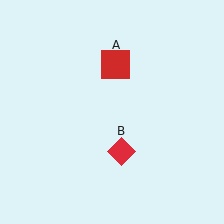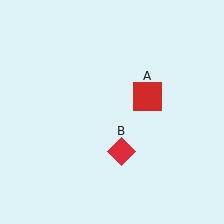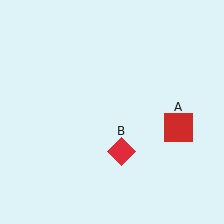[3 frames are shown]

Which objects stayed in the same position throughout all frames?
Red diamond (object B) remained stationary.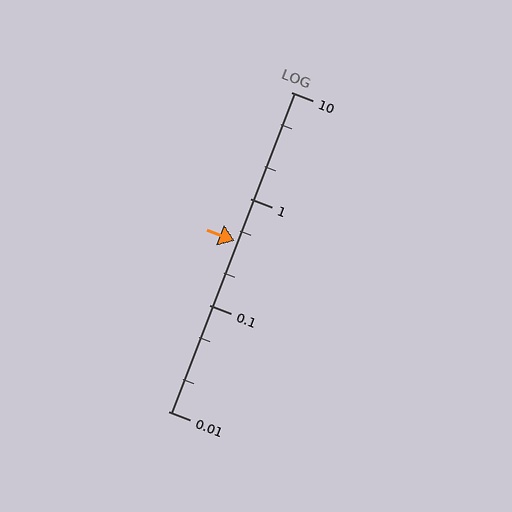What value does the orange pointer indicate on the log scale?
The pointer indicates approximately 0.4.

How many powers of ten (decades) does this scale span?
The scale spans 3 decades, from 0.01 to 10.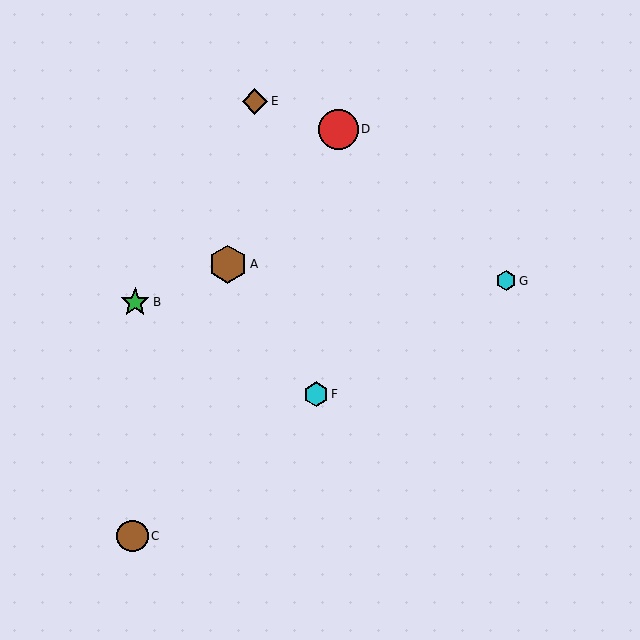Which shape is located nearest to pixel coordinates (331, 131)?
The red circle (labeled D) at (339, 129) is nearest to that location.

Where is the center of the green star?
The center of the green star is at (135, 302).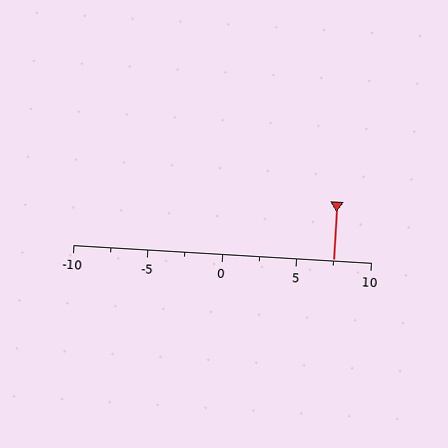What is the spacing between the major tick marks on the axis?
The major ticks are spaced 5 apart.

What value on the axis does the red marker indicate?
The marker indicates approximately 7.5.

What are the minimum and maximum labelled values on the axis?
The axis runs from -10 to 10.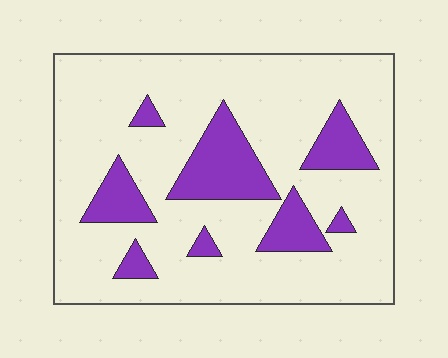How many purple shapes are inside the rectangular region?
8.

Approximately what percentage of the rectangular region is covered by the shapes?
Approximately 20%.